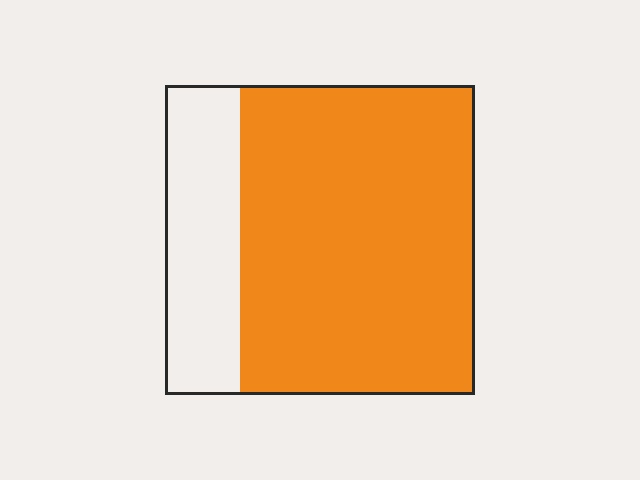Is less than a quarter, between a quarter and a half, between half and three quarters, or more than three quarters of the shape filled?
More than three quarters.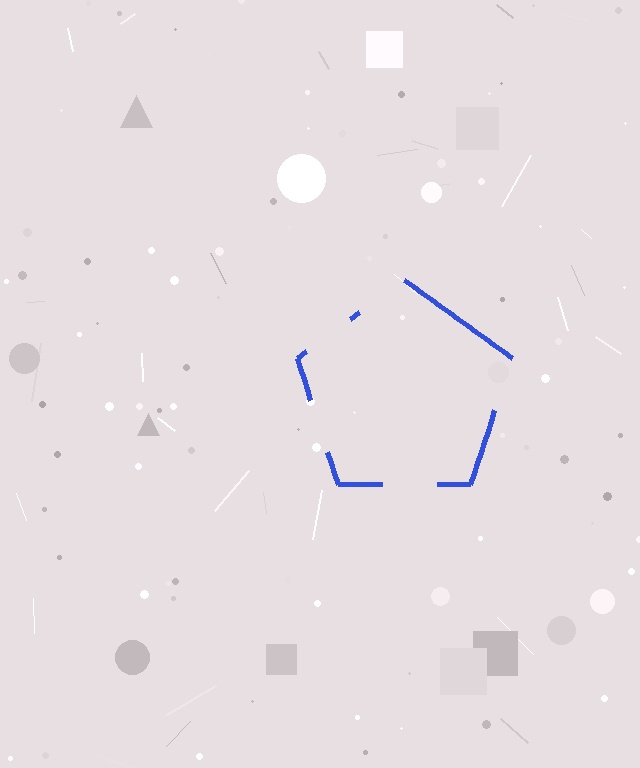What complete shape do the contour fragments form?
The contour fragments form a pentagon.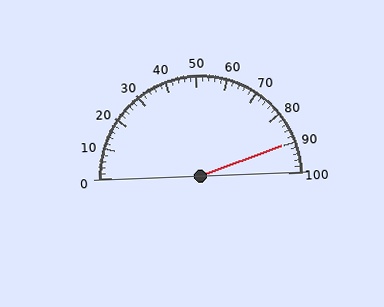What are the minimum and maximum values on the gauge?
The gauge ranges from 0 to 100.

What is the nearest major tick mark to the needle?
The nearest major tick mark is 90.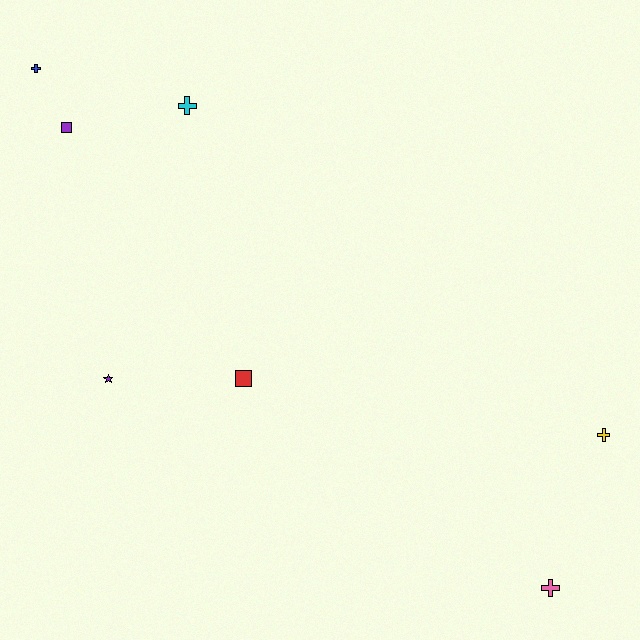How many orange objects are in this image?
There are no orange objects.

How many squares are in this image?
There are 2 squares.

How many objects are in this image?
There are 7 objects.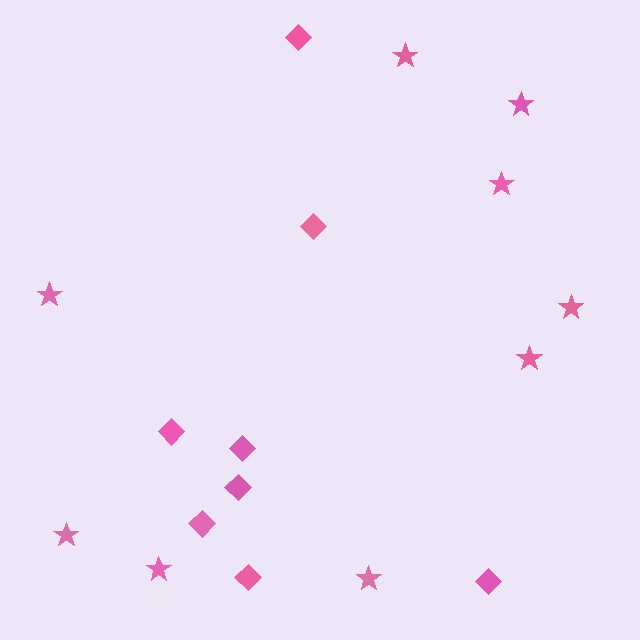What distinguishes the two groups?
There are 2 groups: one group of diamonds (8) and one group of stars (9).